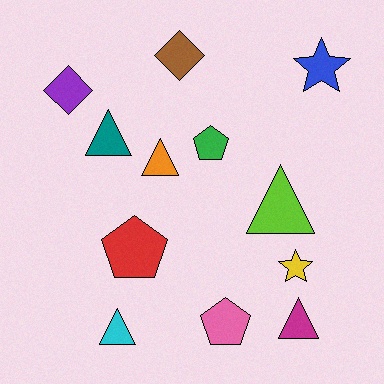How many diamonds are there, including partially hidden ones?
There are 2 diamonds.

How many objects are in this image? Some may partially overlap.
There are 12 objects.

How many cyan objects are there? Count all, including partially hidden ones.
There is 1 cyan object.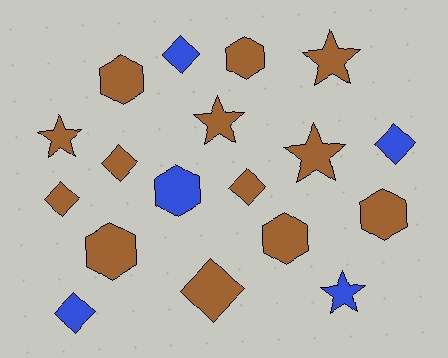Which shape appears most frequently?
Diamond, with 7 objects.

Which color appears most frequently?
Brown, with 13 objects.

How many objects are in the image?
There are 18 objects.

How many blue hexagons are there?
There is 1 blue hexagon.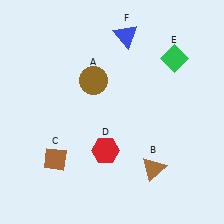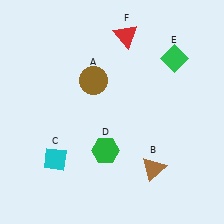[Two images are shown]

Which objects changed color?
C changed from brown to cyan. D changed from red to green. F changed from blue to red.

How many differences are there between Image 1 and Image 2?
There are 3 differences between the two images.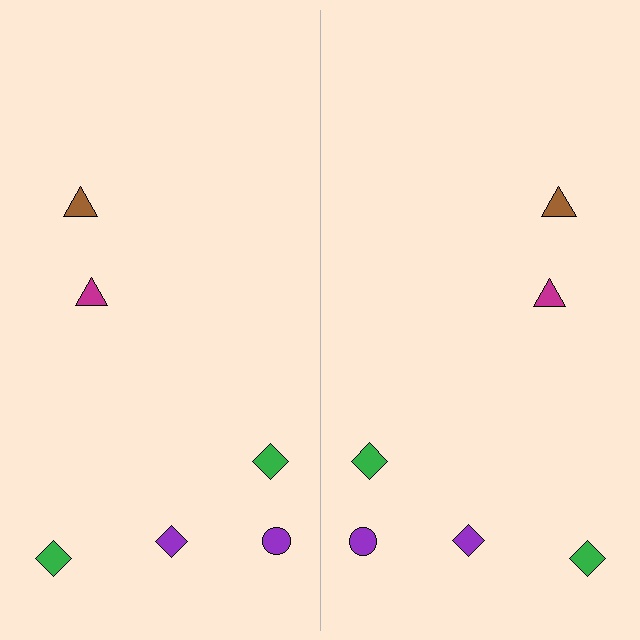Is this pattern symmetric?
Yes, this pattern has bilateral (reflection) symmetry.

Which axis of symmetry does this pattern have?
The pattern has a vertical axis of symmetry running through the center of the image.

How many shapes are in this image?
There are 12 shapes in this image.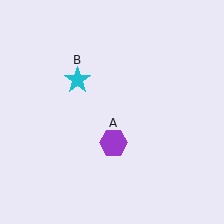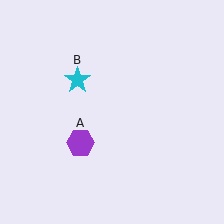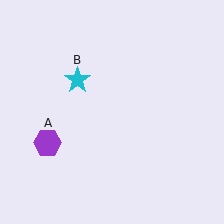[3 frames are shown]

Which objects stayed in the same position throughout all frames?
Cyan star (object B) remained stationary.